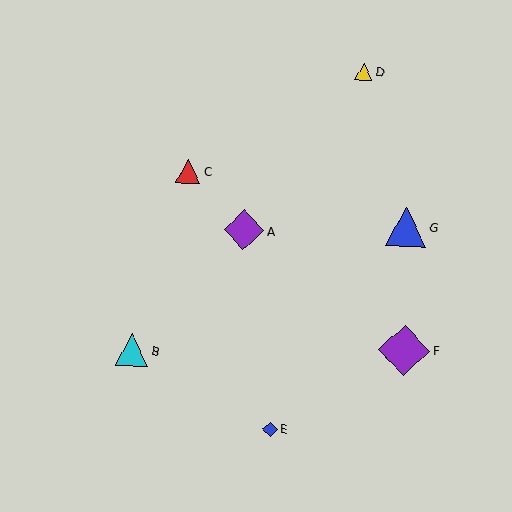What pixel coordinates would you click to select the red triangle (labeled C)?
Click at (188, 171) to select the red triangle C.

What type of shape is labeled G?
Shape G is a blue triangle.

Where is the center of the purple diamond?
The center of the purple diamond is at (404, 350).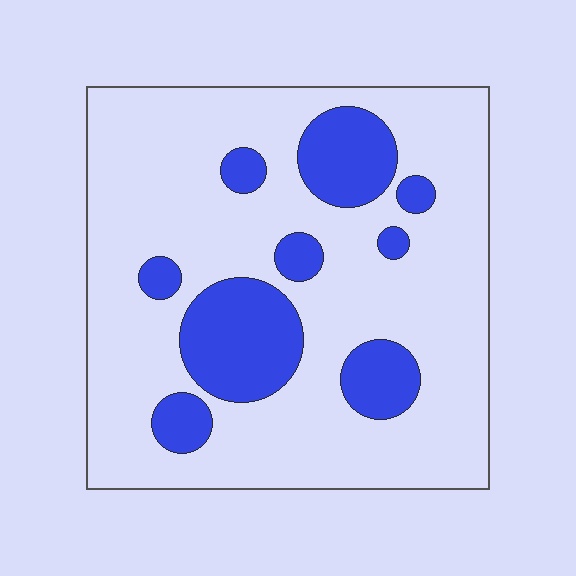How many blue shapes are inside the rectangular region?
9.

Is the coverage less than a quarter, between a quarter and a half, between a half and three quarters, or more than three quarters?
Less than a quarter.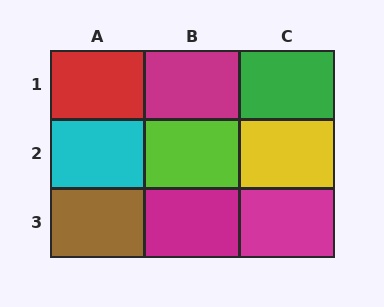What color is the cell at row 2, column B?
Lime.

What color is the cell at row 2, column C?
Yellow.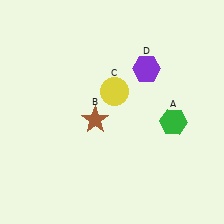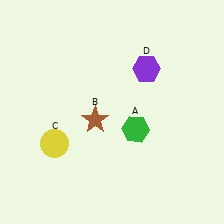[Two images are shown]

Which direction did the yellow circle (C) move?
The yellow circle (C) moved left.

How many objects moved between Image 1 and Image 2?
2 objects moved between the two images.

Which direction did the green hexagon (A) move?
The green hexagon (A) moved left.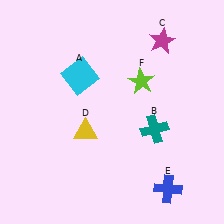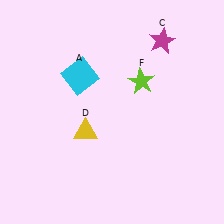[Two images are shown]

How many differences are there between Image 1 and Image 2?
There are 2 differences between the two images.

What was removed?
The teal cross (B), the blue cross (E) were removed in Image 2.